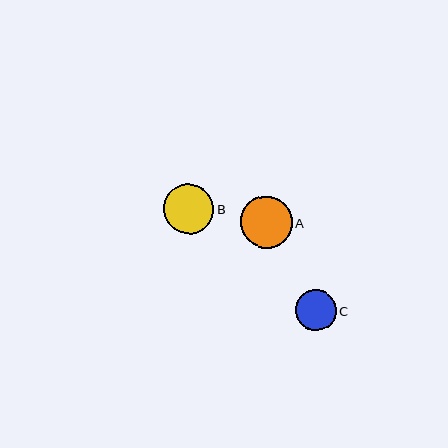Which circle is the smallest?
Circle C is the smallest with a size of approximately 41 pixels.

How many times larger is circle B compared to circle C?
Circle B is approximately 1.2 times the size of circle C.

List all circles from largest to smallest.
From largest to smallest: A, B, C.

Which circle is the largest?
Circle A is the largest with a size of approximately 52 pixels.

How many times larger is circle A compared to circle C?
Circle A is approximately 1.3 times the size of circle C.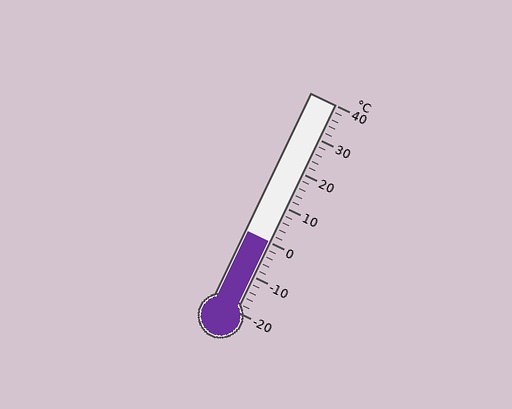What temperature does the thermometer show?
The thermometer shows approximately 0°C.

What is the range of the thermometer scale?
The thermometer scale ranges from -20°C to 40°C.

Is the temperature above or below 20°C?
The temperature is below 20°C.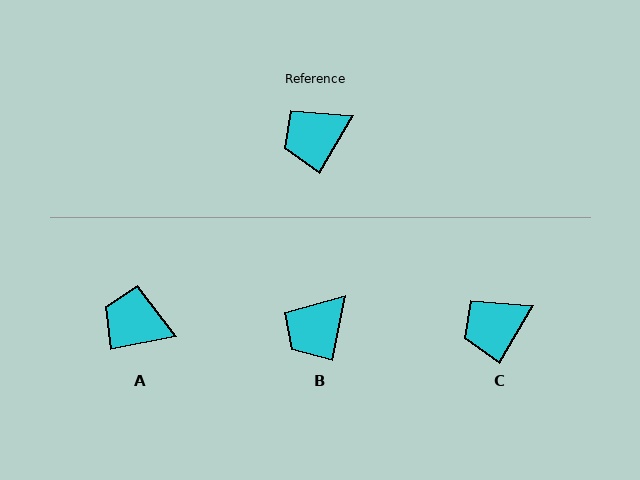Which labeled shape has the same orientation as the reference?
C.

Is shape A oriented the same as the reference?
No, it is off by about 48 degrees.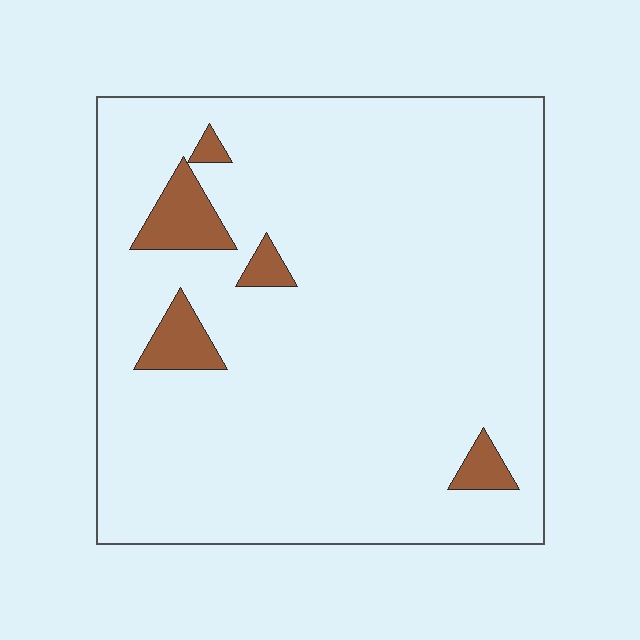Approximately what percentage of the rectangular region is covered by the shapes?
Approximately 5%.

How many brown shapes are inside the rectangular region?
5.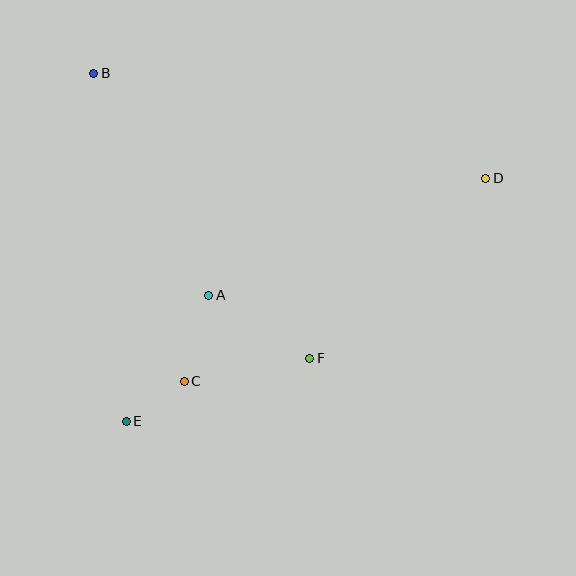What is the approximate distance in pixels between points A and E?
The distance between A and E is approximately 151 pixels.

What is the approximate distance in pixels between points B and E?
The distance between B and E is approximately 350 pixels.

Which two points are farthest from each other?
Points D and E are farthest from each other.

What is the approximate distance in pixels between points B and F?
The distance between B and F is approximately 358 pixels.